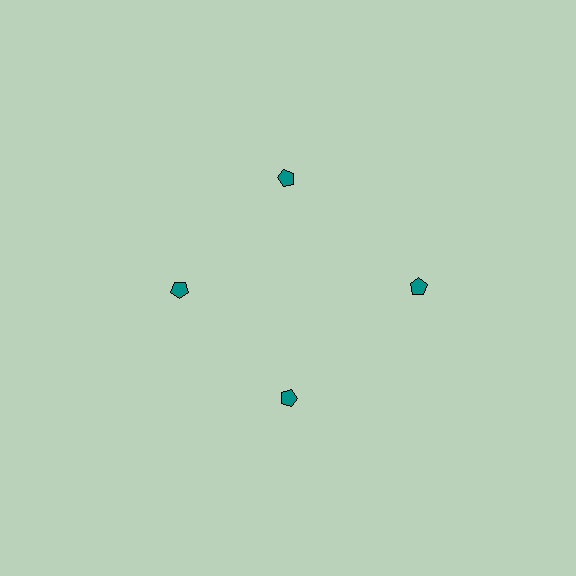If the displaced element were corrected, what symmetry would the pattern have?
It would have 4-fold rotational symmetry — the pattern would map onto itself every 90 degrees.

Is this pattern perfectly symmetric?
No. The 4 teal pentagons are arranged in a ring, but one element near the 3 o'clock position is pushed outward from the center, breaking the 4-fold rotational symmetry.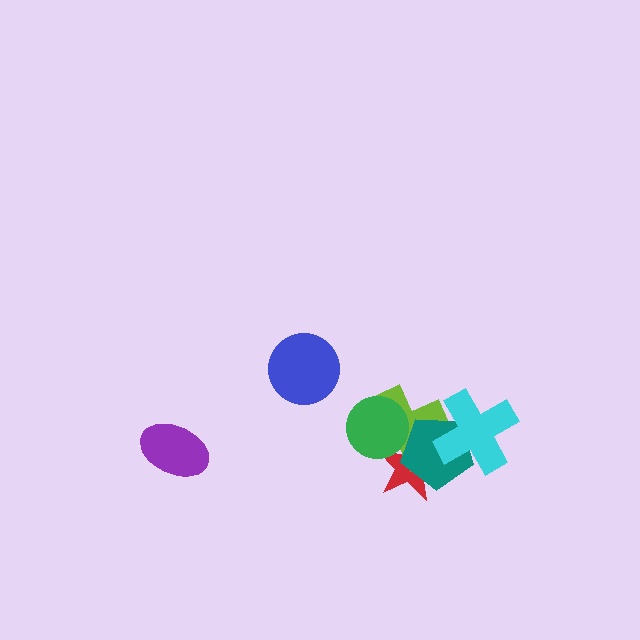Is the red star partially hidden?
Yes, it is partially covered by another shape.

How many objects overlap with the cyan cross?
2 objects overlap with the cyan cross.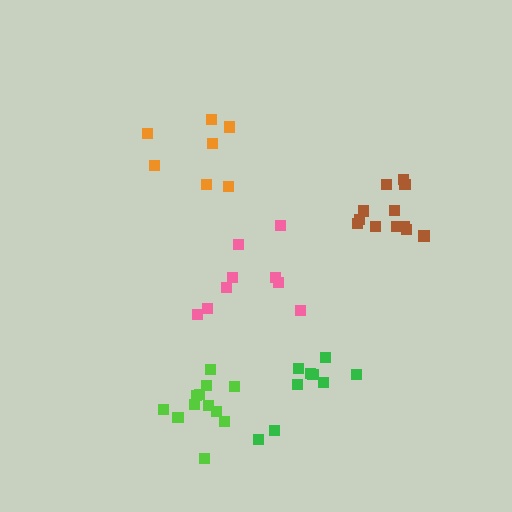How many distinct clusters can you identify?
There are 5 distinct clusters.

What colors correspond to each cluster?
The clusters are colored: pink, green, brown, orange, lime.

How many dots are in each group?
Group 1: 9 dots, Group 2: 9 dots, Group 3: 12 dots, Group 4: 7 dots, Group 5: 12 dots (49 total).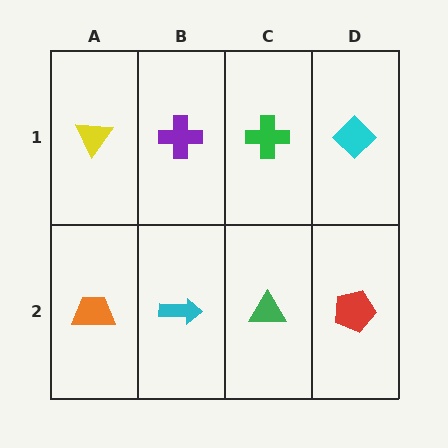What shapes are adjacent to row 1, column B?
A cyan arrow (row 2, column B), a yellow triangle (row 1, column A), a green cross (row 1, column C).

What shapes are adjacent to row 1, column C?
A green triangle (row 2, column C), a purple cross (row 1, column B), a cyan diamond (row 1, column D).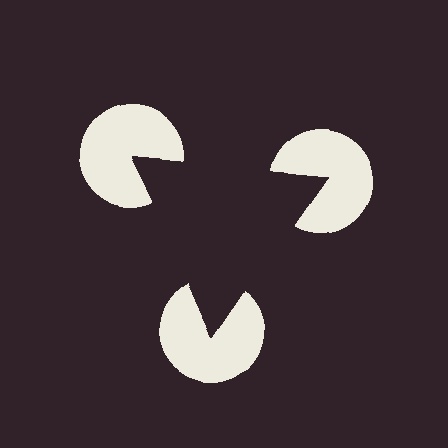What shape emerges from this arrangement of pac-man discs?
An illusory triangle — its edges are inferred from the aligned wedge cuts in the pac-man discs, not physically drawn.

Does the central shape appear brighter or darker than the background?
It typically appears slightly darker than the background, even though no actual brightness change is drawn.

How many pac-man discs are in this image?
There are 3 — one at each vertex of the illusory triangle.